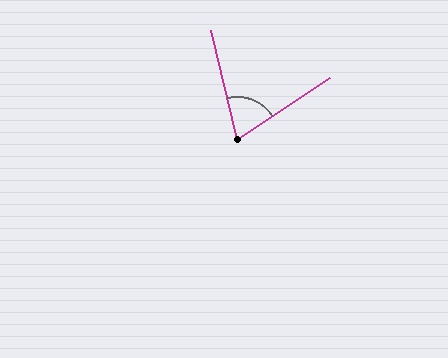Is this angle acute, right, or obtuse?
It is acute.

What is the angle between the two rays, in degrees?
Approximately 70 degrees.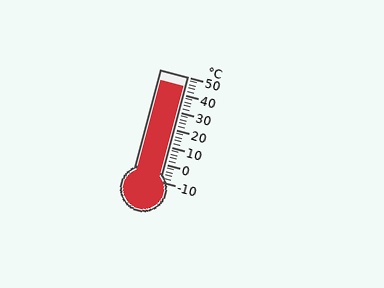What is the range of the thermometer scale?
The thermometer scale ranges from -10°C to 50°C.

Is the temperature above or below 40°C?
The temperature is above 40°C.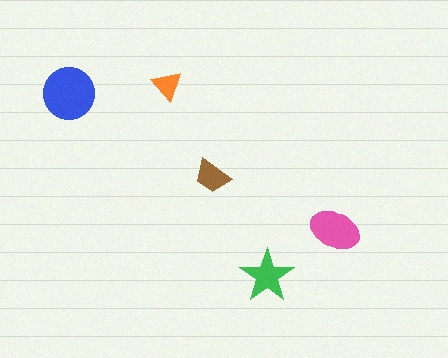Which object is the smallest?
The orange triangle.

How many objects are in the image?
There are 5 objects in the image.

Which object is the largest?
The blue circle.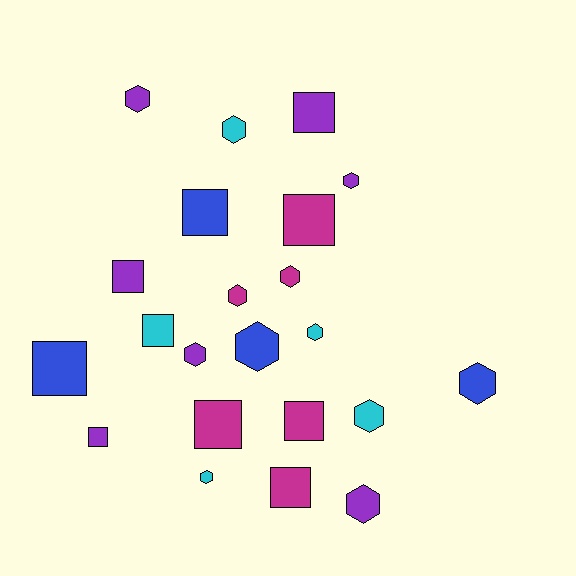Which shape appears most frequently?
Hexagon, with 12 objects.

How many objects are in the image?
There are 22 objects.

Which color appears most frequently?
Purple, with 7 objects.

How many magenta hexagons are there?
There are 2 magenta hexagons.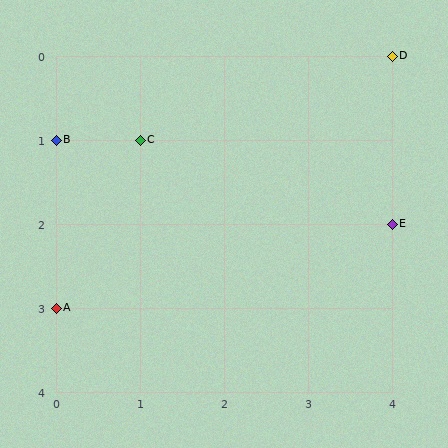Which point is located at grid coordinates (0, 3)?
Point A is at (0, 3).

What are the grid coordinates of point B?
Point B is at grid coordinates (0, 1).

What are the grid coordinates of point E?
Point E is at grid coordinates (4, 2).